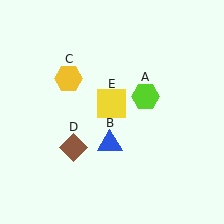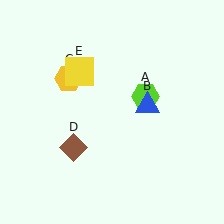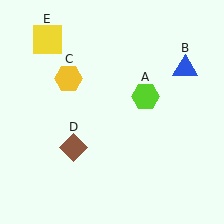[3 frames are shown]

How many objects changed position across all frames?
2 objects changed position: blue triangle (object B), yellow square (object E).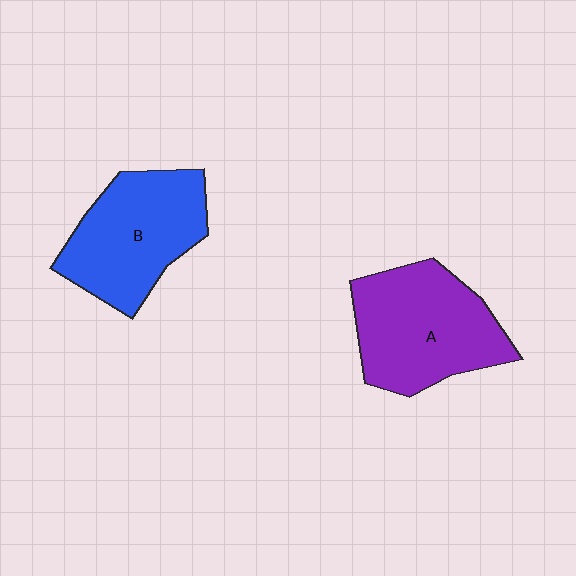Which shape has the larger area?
Shape A (purple).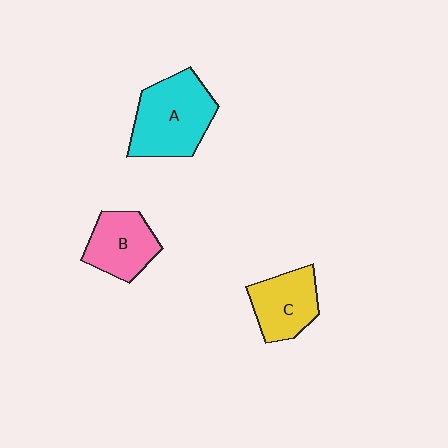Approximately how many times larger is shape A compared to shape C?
Approximately 1.5 times.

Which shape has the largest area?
Shape A (cyan).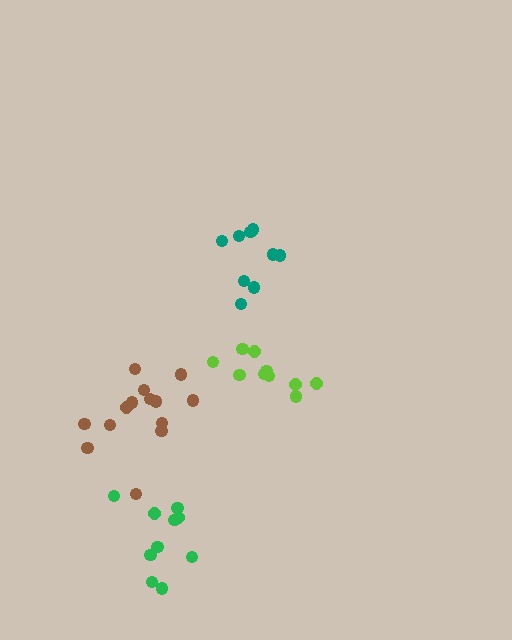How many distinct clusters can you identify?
There are 4 distinct clusters.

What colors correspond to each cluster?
The clusters are colored: lime, green, brown, teal.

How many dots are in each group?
Group 1: 10 dots, Group 2: 10 dots, Group 3: 14 dots, Group 4: 9 dots (43 total).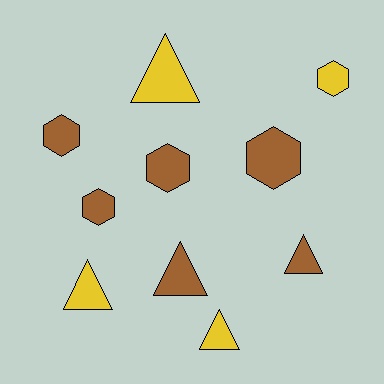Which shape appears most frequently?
Hexagon, with 5 objects.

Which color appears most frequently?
Brown, with 6 objects.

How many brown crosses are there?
There are no brown crosses.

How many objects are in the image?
There are 10 objects.